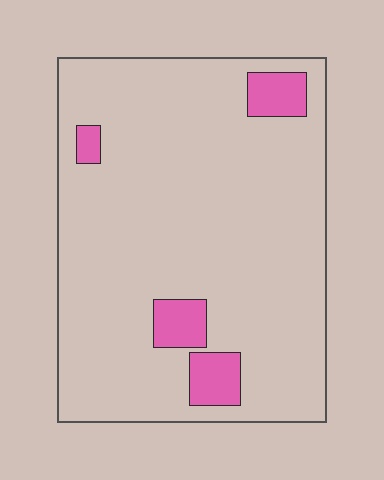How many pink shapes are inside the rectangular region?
4.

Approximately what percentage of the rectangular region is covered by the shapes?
Approximately 10%.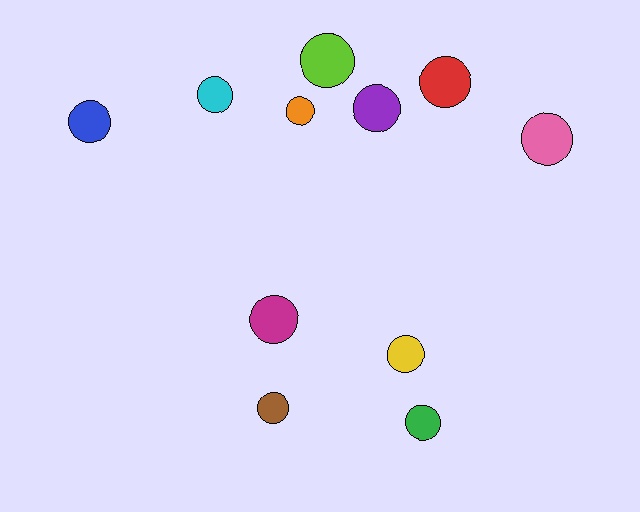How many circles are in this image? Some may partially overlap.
There are 11 circles.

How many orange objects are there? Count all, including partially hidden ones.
There is 1 orange object.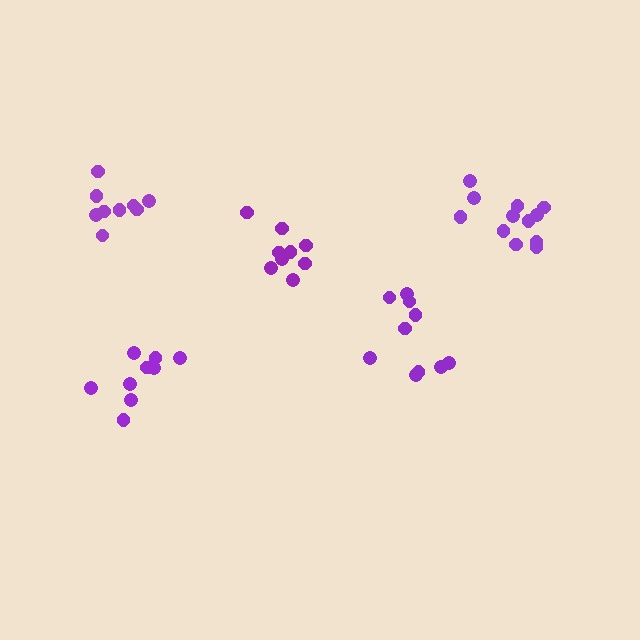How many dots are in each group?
Group 1: 12 dots, Group 2: 10 dots, Group 3: 9 dots, Group 4: 9 dots, Group 5: 9 dots (49 total).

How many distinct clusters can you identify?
There are 5 distinct clusters.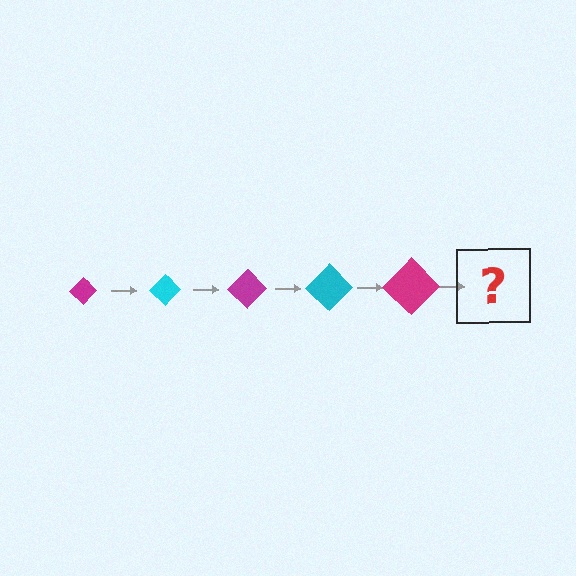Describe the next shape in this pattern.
It should be a cyan diamond, larger than the previous one.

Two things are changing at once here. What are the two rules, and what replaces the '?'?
The two rules are that the diamond grows larger each step and the color cycles through magenta and cyan. The '?' should be a cyan diamond, larger than the previous one.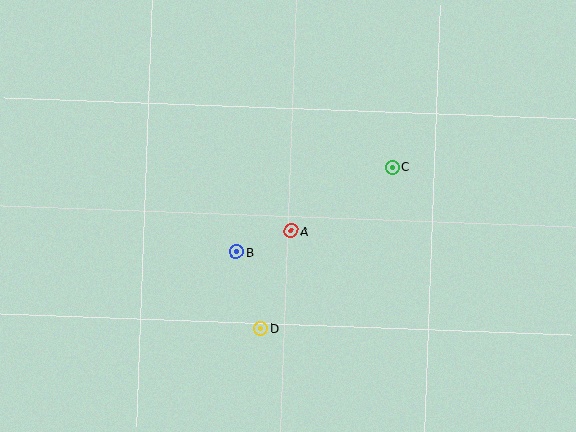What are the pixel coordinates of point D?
Point D is at (261, 329).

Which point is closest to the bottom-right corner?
Point C is closest to the bottom-right corner.